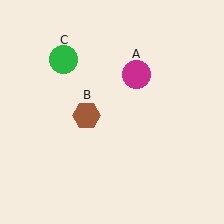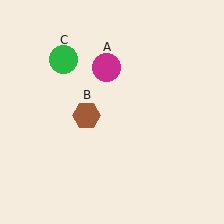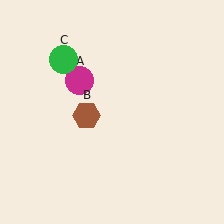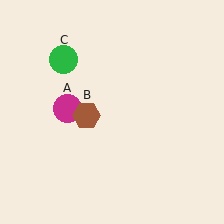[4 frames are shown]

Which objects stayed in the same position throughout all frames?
Brown hexagon (object B) and green circle (object C) remained stationary.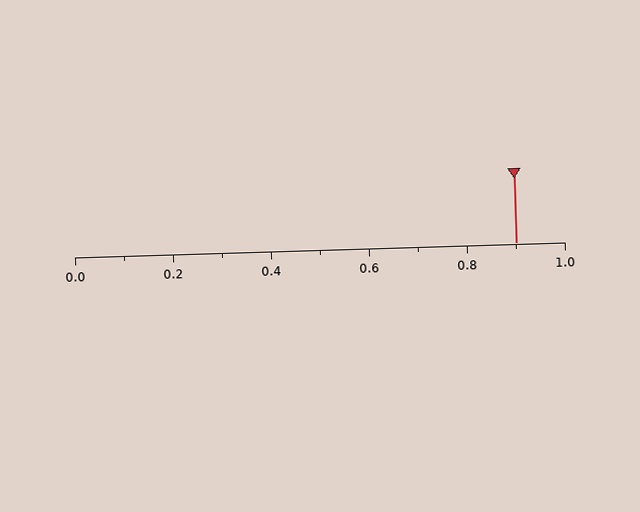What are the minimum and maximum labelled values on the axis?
The axis runs from 0.0 to 1.0.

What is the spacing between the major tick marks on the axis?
The major ticks are spaced 0.2 apart.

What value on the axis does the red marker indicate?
The marker indicates approximately 0.9.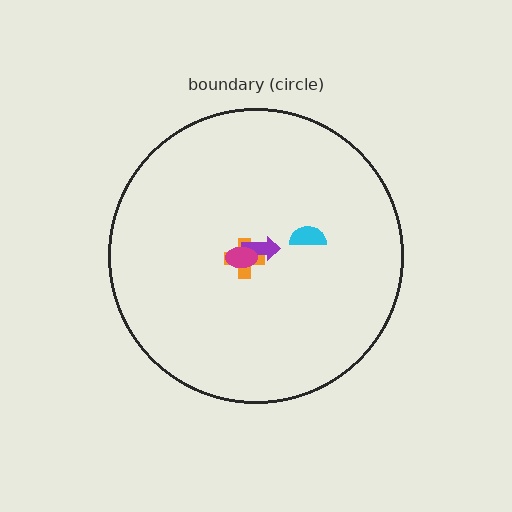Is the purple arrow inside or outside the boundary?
Inside.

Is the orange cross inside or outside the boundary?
Inside.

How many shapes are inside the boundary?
4 inside, 0 outside.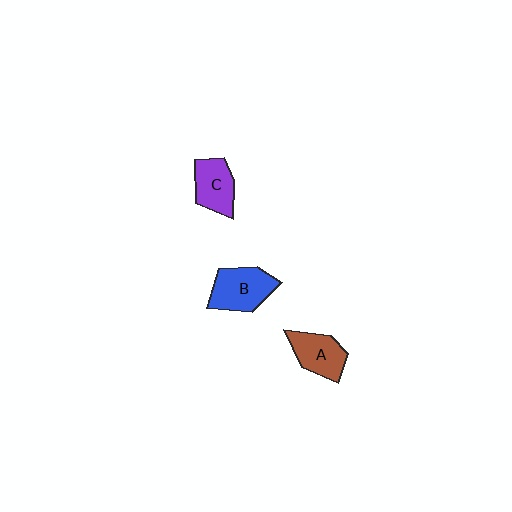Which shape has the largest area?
Shape B (blue).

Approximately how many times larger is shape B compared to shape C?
Approximately 1.2 times.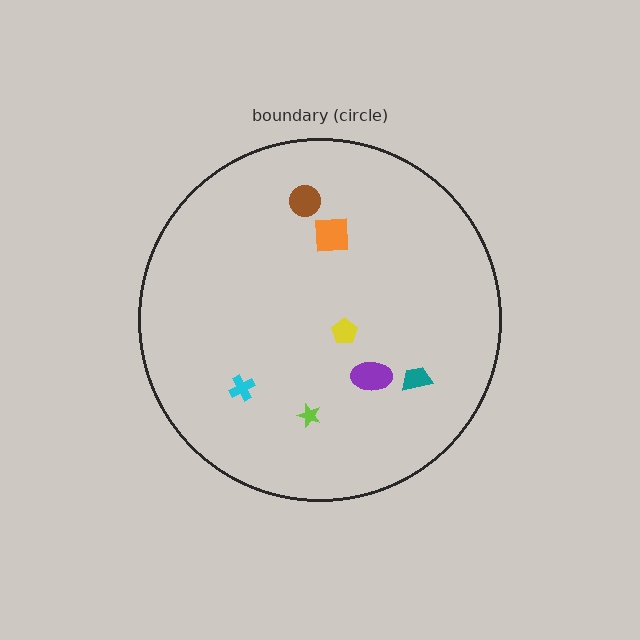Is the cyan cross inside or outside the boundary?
Inside.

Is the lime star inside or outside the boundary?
Inside.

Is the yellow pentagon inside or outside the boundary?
Inside.